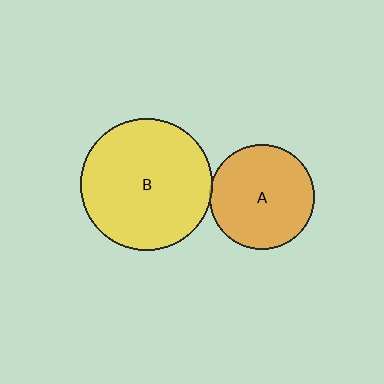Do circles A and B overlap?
Yes.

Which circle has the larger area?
Circle B (yellow).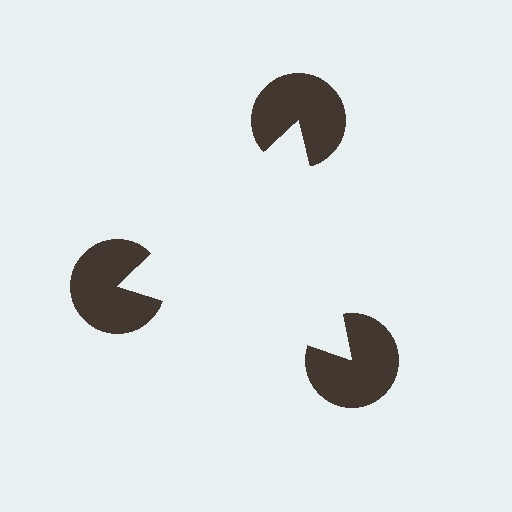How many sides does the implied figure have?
3 sides.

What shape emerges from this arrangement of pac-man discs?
An illusory triangle — its edges are inferred from the aligned wedge cuts in the pac-man discs, not physically drawn.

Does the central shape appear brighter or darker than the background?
It typically appears slightly brighter than the background, even though no actual brightness change is drawn.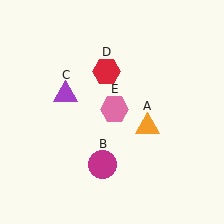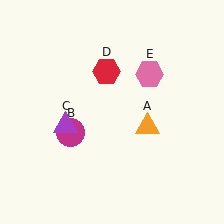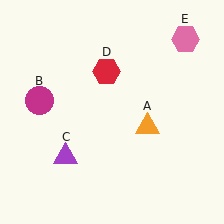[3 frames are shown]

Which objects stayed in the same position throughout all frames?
Orange triangle (object A) and red hexagon (object D) remained stationary.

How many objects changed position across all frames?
3 objects changed position: magenta circle (object B), purple triangle (object C), pink hexagon (object E).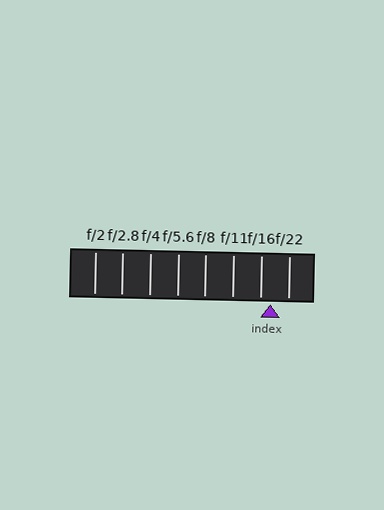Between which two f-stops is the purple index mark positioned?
The index mark is between f/16 and f/22.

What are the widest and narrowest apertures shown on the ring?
The widest aperture shown is f/2 and the narrowest is f/22.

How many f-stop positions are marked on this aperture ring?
There are 8 f-stop positions marked.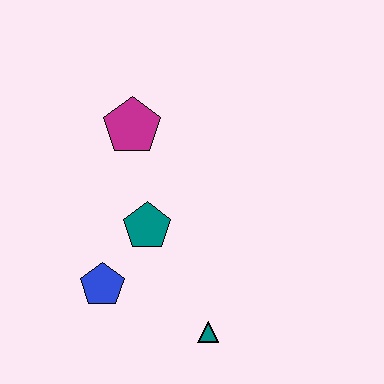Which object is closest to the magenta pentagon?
The teal pentagon is closest to the magenta pentagon.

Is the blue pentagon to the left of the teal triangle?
Yes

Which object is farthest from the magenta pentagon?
The teal triangle is farthest from the magenta pentagon.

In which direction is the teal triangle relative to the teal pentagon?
The teal triangle is below the teal pentagon.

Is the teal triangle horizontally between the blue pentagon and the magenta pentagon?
No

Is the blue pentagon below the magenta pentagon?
Yes